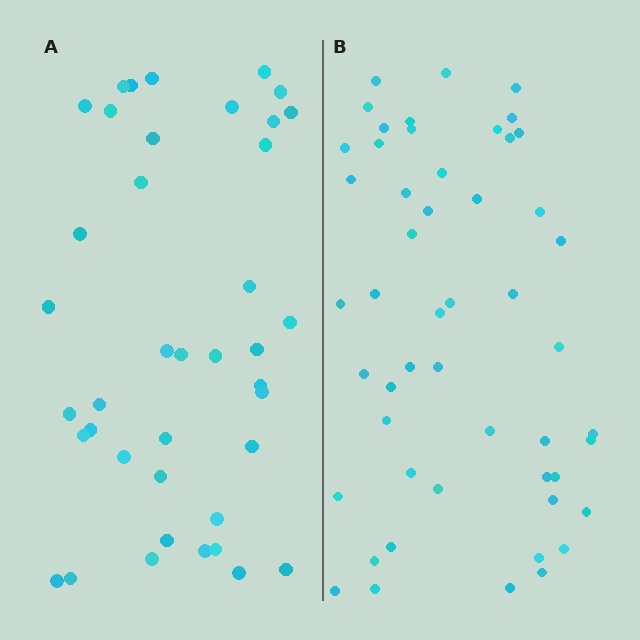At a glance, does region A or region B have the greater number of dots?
Region B (the right region) has more dots.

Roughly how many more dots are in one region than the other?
Region B has roughly 12 or so more dots than region A.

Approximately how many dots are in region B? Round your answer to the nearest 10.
About 50 dots. (The exact count is 51, which rounds to 50.)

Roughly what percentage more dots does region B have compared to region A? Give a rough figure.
About 30% more.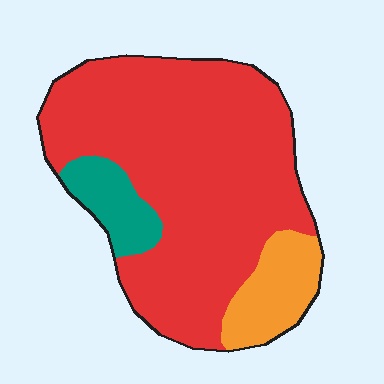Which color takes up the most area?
Red, at roughly 80%.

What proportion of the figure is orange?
Orange covers roughly 15% of the figure.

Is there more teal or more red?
Red.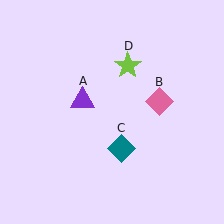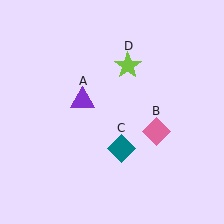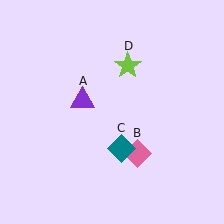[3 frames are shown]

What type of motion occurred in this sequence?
The pink diamond (object B) rotated clockwise around the center of the scene.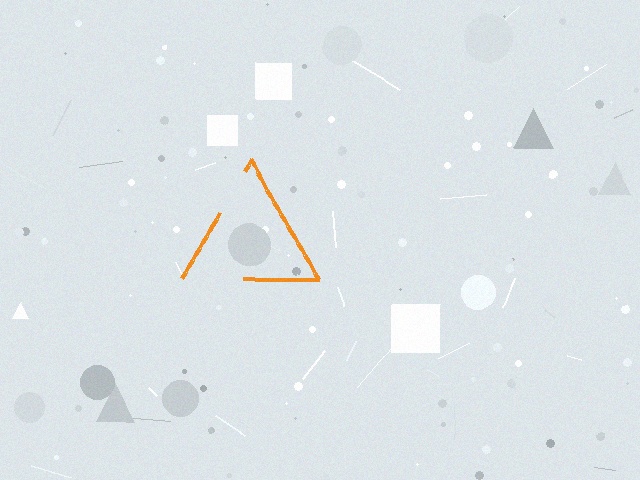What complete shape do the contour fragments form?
The contour fragments form a triangle.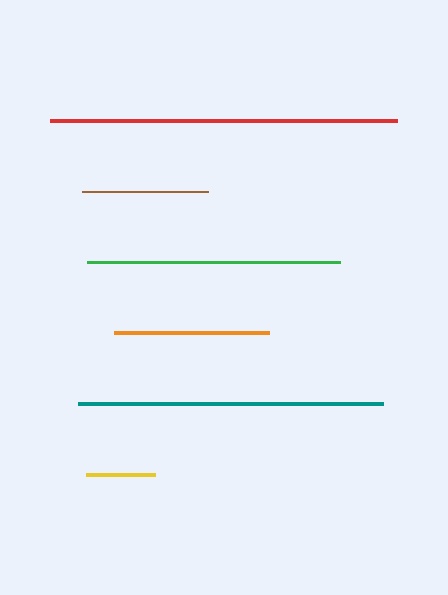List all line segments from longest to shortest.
From longest to shortest: red, teal, green, orange, brown, yellow.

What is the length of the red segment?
The red segment is approximately 348 pixels long.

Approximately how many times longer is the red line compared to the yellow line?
The red line is approximately 5.1 times the length of the yellow line.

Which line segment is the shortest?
The yellow line is the shortest at approximately 69 pixels.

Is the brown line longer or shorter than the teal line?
The teal line is longer than the brown line.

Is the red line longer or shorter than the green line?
The red line is longer than the green line.